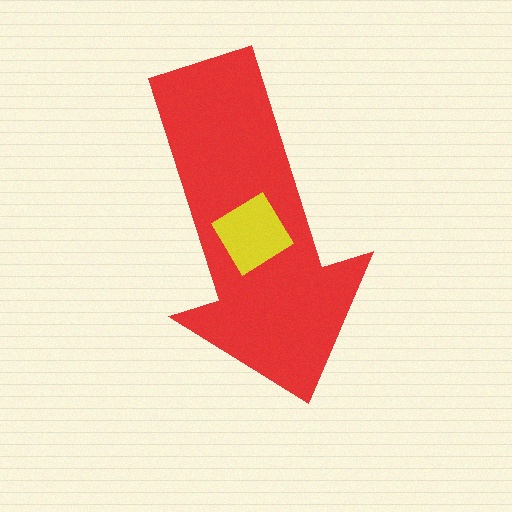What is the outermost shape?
The red arrow.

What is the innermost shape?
The yellow diamond.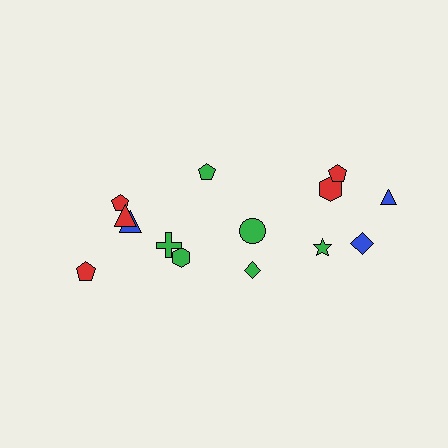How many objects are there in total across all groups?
There are 14 objects.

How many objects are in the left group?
There are 6 objects.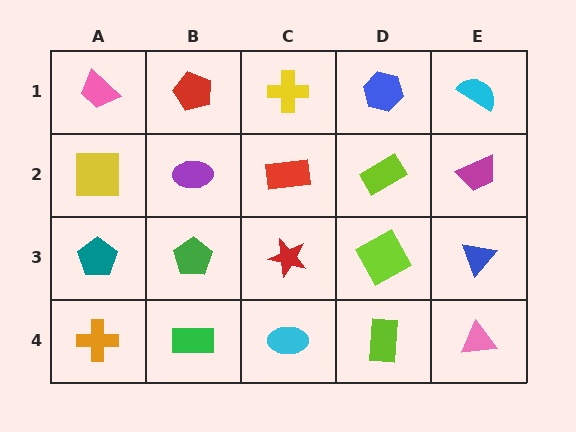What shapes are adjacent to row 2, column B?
A red pentagon (row 1, column B), a green pentagon (row 3, column B), a yellow square (row 2, column A), a red rectangle (row 2, column C).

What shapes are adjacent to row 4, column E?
A blue triangle (row 3, column E), a lime rectangle (row 4, column D).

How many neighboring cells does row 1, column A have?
2.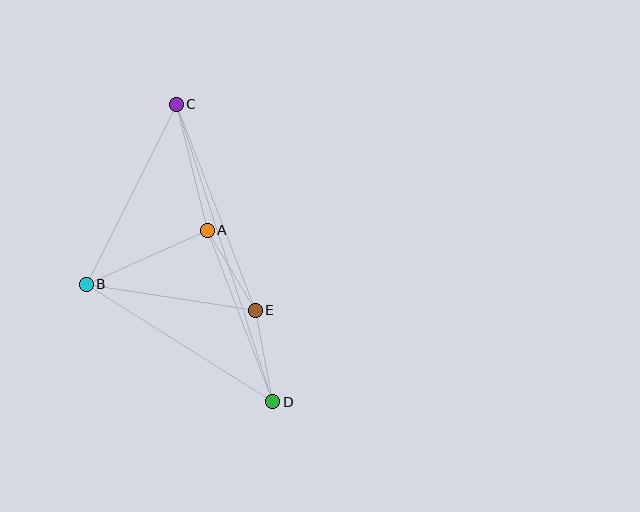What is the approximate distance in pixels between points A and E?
The distance between A and E is approximately 93 pixels.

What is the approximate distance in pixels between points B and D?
The distance between B and D is approximately 221 pixels.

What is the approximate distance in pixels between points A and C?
The distance between A and C is approximately 129 pixels.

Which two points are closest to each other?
Points D and E are closest to each other.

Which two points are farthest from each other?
Points C and D are farthest from each other.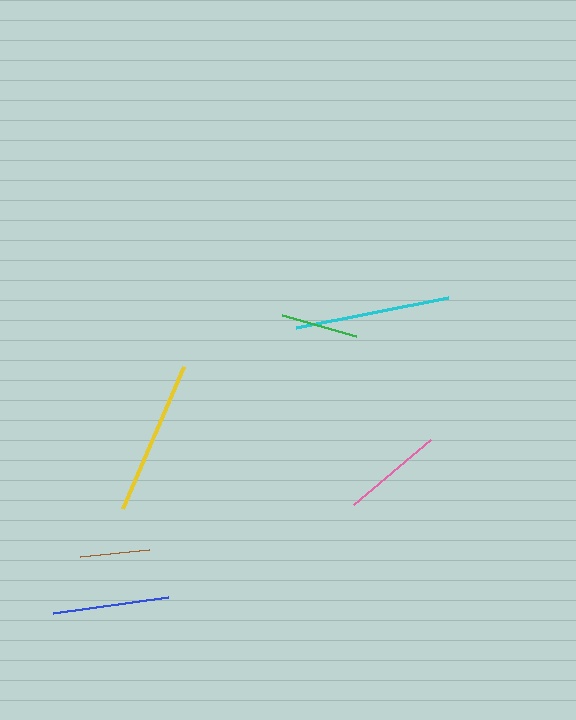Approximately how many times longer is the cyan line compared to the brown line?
The cyan line is approximately 2.2 times the length of the brown line.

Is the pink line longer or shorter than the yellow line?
The yellow line is longer than the pink line.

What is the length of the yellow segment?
The yellow segment is approximately 154 pixels long.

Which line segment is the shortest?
The brown line is the shortest at approximately 69 pixels.